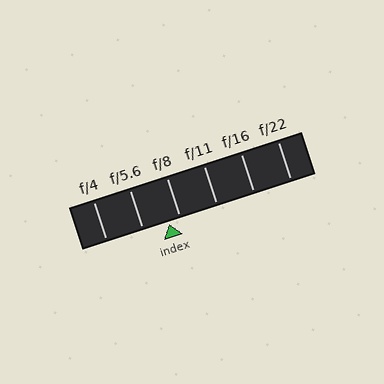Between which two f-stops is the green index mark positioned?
The index mark is between f/5.6 and f/8.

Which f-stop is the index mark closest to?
The index mark is closest to f/8.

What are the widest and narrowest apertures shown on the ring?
The widest aperture shown is f/4 and the narrowest is f/22.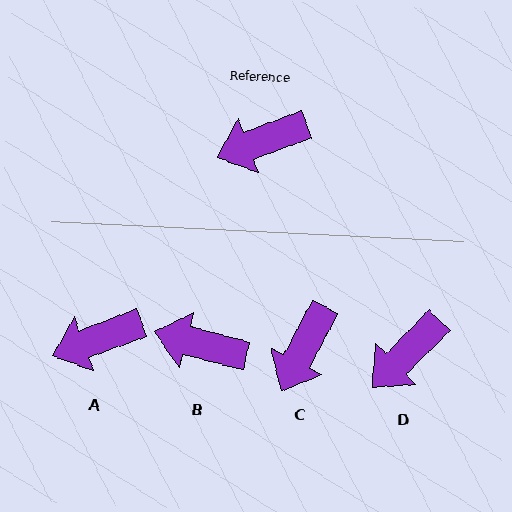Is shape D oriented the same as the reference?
No, it is off by about 25 degrees.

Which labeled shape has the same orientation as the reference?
A.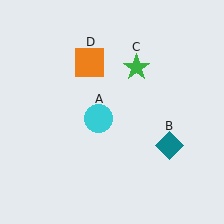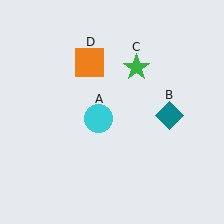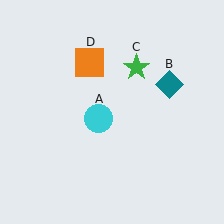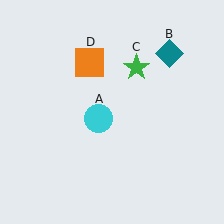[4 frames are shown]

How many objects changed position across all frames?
1 object changed position: teal diamond (object B).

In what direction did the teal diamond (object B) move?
The teal diamond (object B) moved up.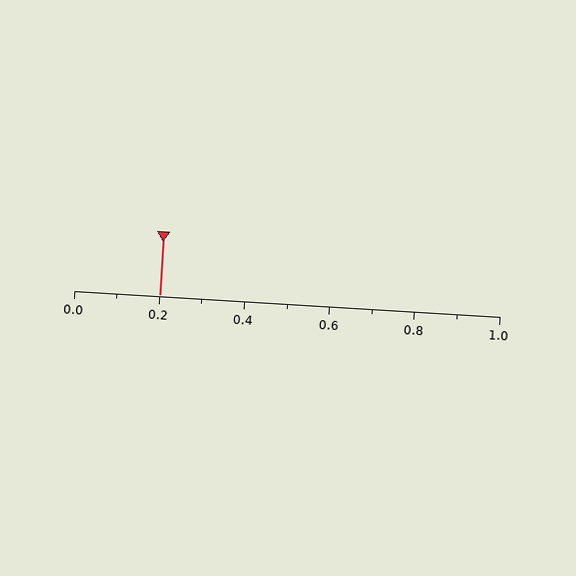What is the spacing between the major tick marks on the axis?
The major ticks are spaced 0.2 apart.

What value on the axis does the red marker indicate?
The marker indicates approximately 0.2.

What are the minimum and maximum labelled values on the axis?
The axis runs from 0.0 to 1.0.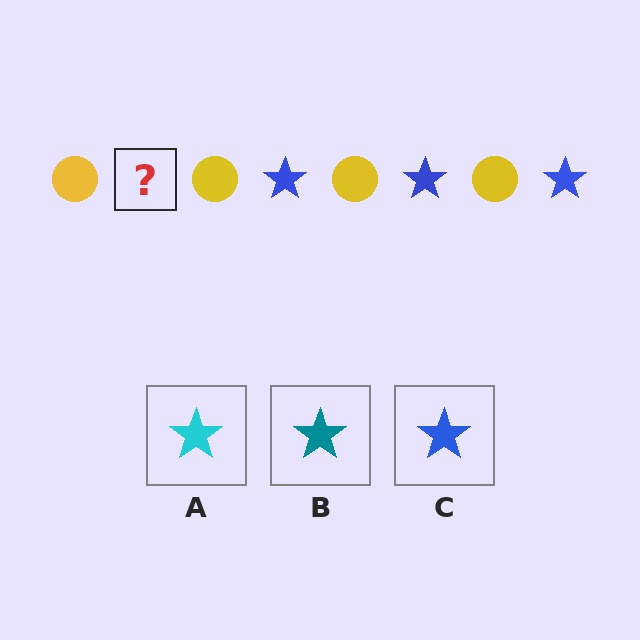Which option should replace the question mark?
Option C.